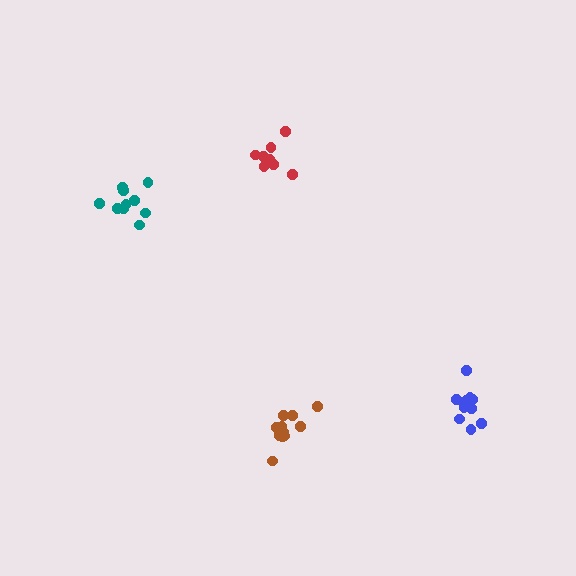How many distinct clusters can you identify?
There are 4 distinct clusters.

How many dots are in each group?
Group 1: 10 dots, Group 2: 11 dots, Group 3: 8 dots, Group 4: 11 dots (40 total).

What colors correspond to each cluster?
The clusters are colored: teal, brown, red, blue.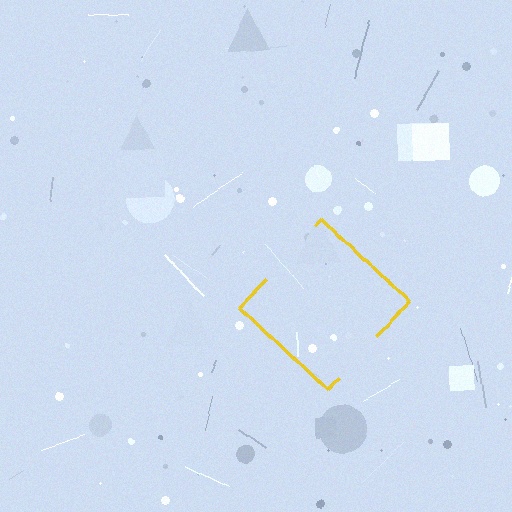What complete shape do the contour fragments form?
The contour fragments form a diamond.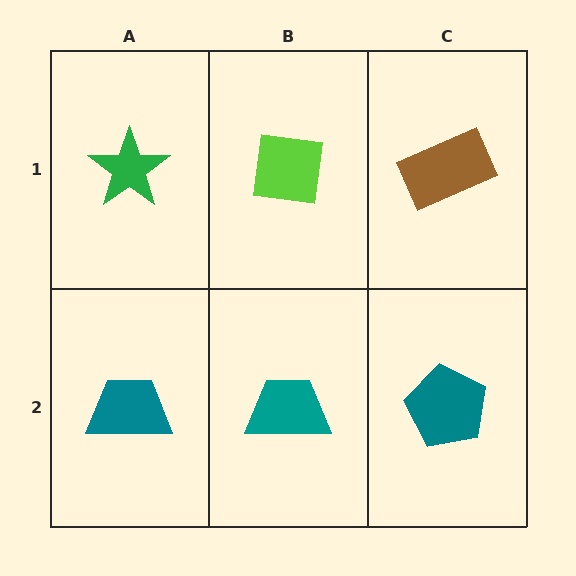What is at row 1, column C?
A brown rectangle.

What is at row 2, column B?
A teal trapezoid.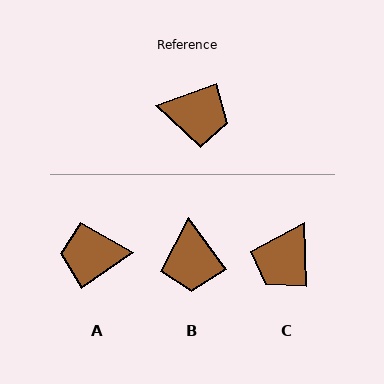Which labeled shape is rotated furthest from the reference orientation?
A, about 166 degrees away.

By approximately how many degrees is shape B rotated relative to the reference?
Approximately 74 degrees clockwise.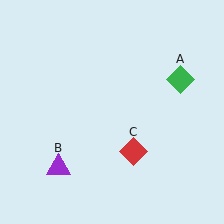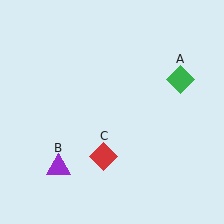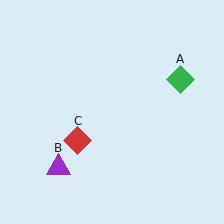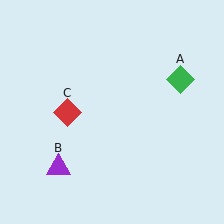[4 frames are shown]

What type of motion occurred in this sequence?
The red diamond (object C) rotated clockwise around the center of the scene.